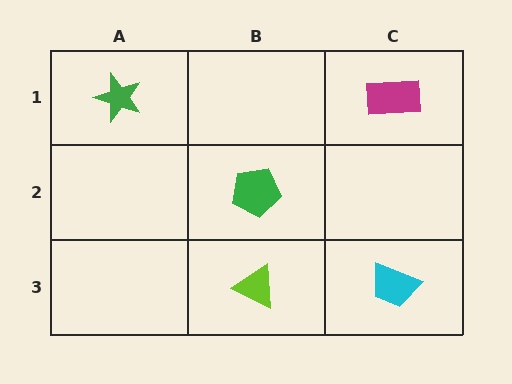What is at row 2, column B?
A green pentagon.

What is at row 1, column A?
A green star.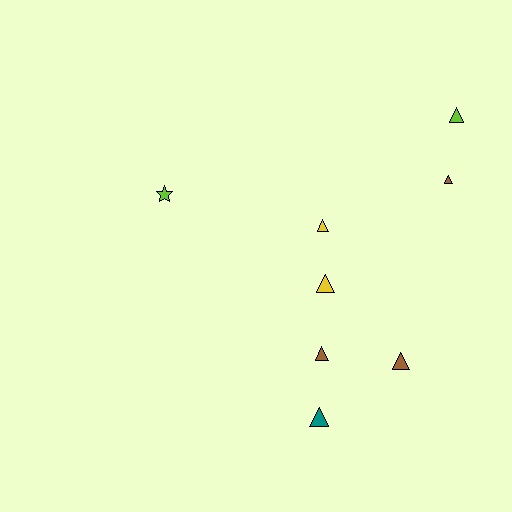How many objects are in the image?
There are 8 objects.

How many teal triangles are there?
There is 1 teal triangle.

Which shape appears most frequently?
Triangle, with 7 objects.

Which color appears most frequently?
Brown, with 3 objects.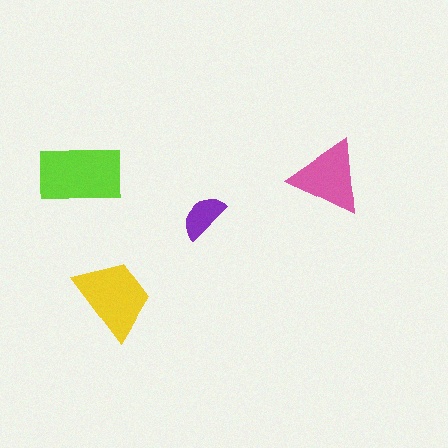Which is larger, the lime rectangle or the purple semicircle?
The lime rectangle.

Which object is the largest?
The lime rectangle.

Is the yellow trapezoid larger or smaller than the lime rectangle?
Smaller.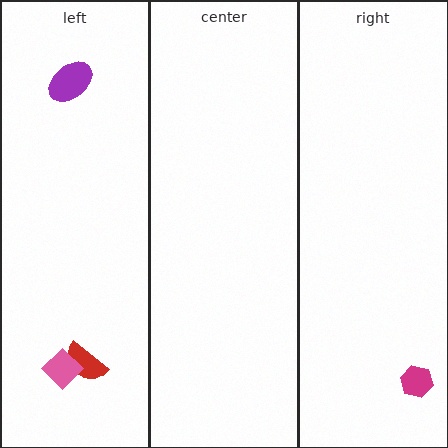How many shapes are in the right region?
1.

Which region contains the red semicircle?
The left region.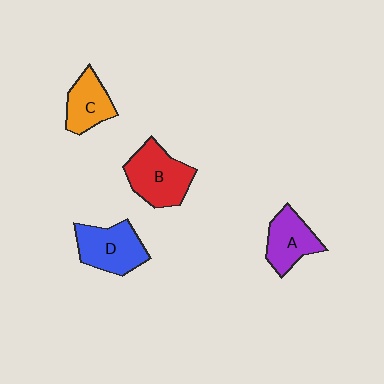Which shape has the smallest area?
Shape C (orange).